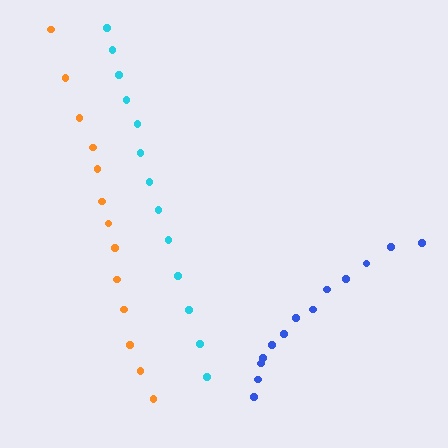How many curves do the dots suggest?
There are 3 distinct paths.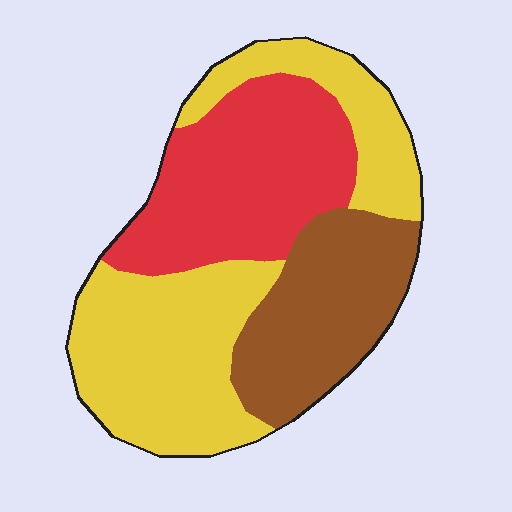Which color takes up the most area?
Yellow, at roughly 45%.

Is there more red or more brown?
Red.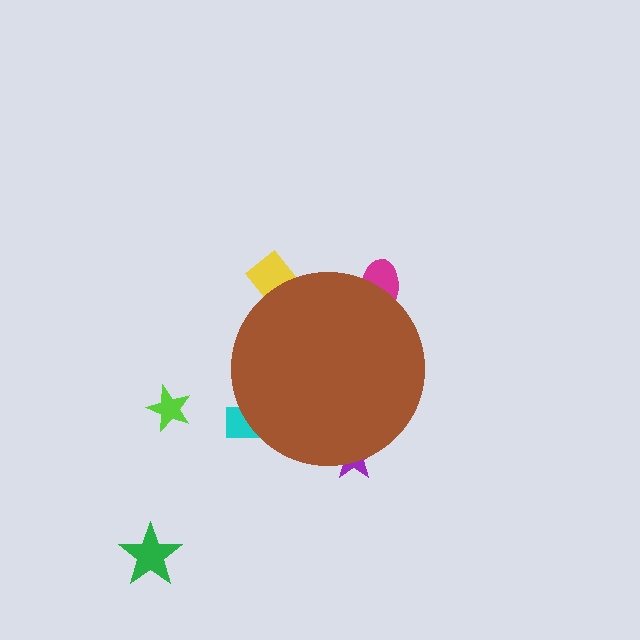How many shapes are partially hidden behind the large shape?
4 shapes are partially hidden.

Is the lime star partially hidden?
No, the lime star is fully visible.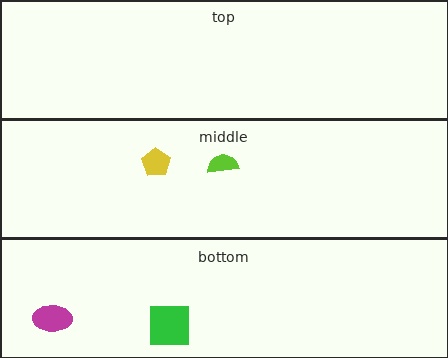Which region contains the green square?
The bottom region.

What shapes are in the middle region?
The lime semicircle, the yellow pentagon.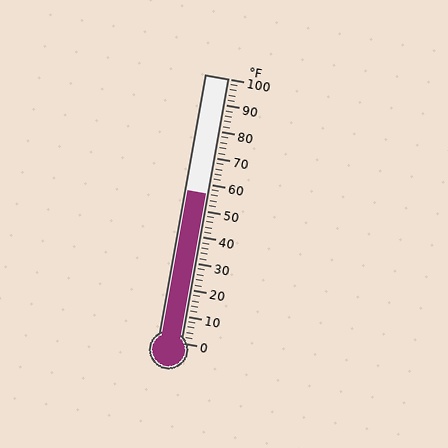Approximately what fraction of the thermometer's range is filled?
The thermometer is filled to approximately 55% of its range.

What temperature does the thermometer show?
The thermometer shows approximately 56°F.